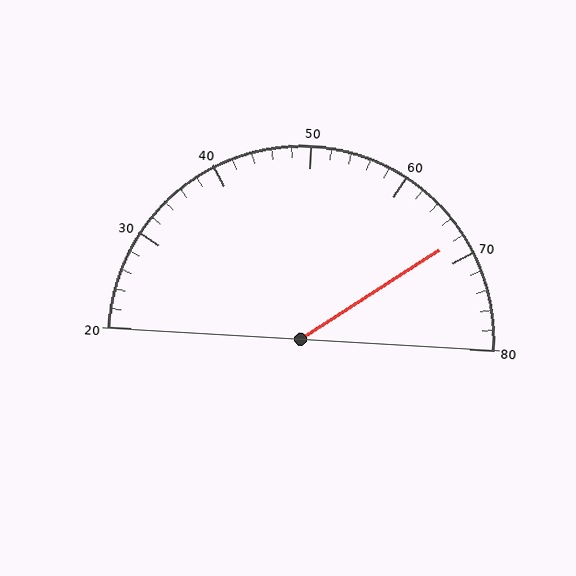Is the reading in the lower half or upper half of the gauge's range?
The reading is in the upper half of the range (20 to 80).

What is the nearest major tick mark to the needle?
The nearest major tick mark is 70.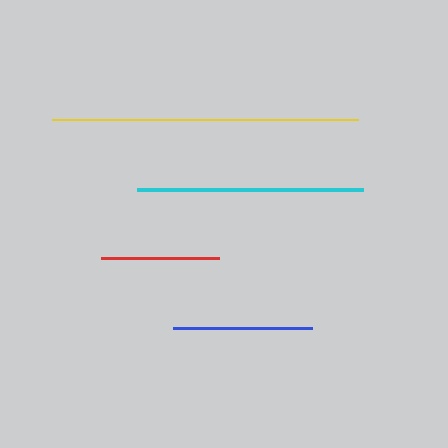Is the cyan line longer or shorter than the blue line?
The cyan line is longer than the blue line.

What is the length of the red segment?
The red segment is approximately 118 pixels long.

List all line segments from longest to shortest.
From longest to shortest: yellow, cyan, blue, red.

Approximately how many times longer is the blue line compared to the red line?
The blue line is approximately 1.2 times the length of the red line.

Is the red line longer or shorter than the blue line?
The blue line is longer than the red line.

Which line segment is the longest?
The yellow line is the longest at approximately 306 pixels.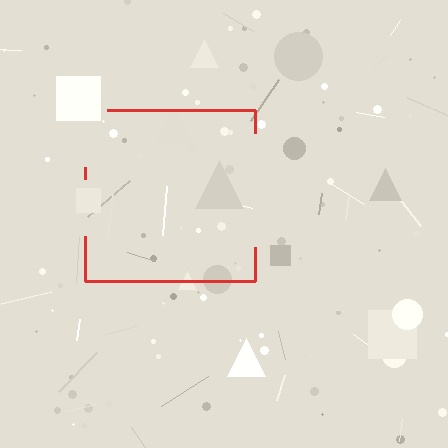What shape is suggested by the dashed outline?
The dashed outline suggests a square.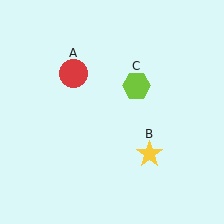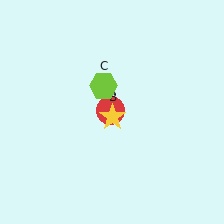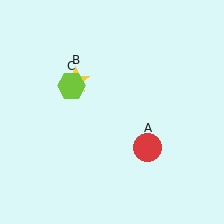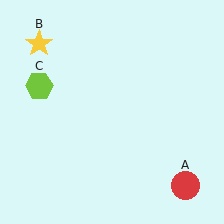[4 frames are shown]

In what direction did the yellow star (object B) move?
The yellow star (object B) moved up and to the left.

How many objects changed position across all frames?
3 objects changed position: red circle (object A), yellow star (object B), lime hexagon (object C).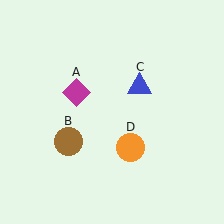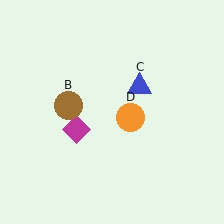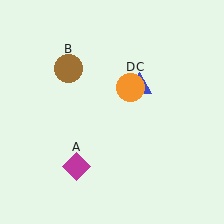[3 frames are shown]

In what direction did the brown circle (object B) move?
The brown circle (object B) moved up.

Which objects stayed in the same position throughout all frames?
Blue triangle (object C) remained stationary.